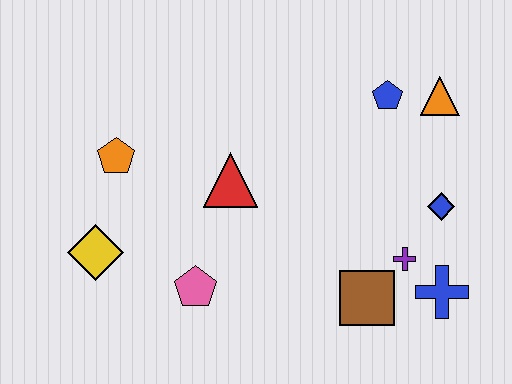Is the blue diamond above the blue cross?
Yes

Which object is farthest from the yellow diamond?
The orange triangle is farthest from the yellow diamond.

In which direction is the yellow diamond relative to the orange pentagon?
The yellow diamond is below the orange pentagon.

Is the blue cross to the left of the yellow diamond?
No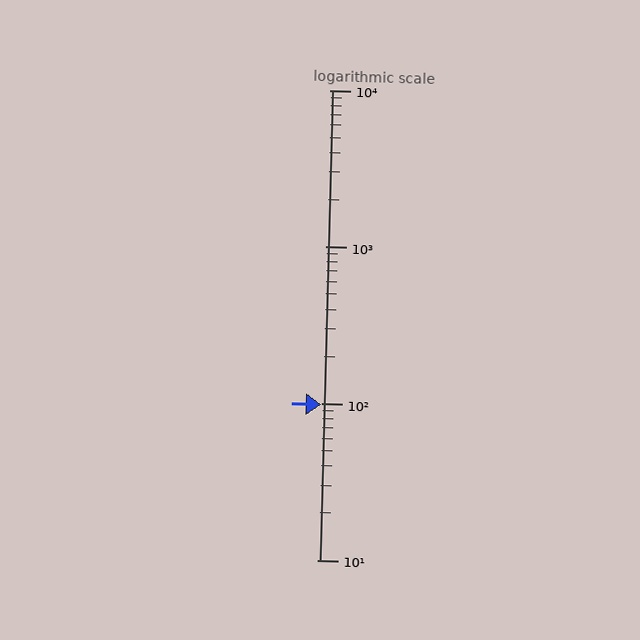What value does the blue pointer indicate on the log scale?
The pointer indicates approximately 99.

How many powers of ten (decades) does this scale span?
The scale spans 3 decades, from 10 to 10000.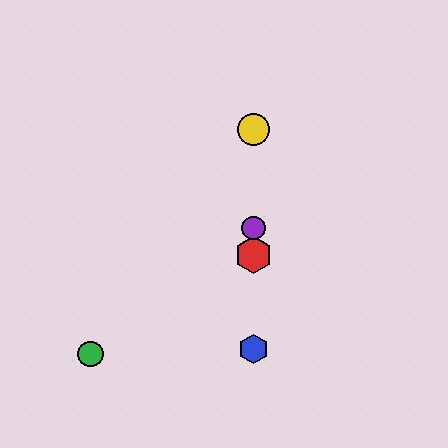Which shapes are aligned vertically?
The red hexagon, the blue hexagon, the yellow circle, the purple circle are aligned vertically.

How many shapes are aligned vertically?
4 shapes (the red hexagon, the blue hexagon, the yellow circle, the purple circle) are aligned vertically.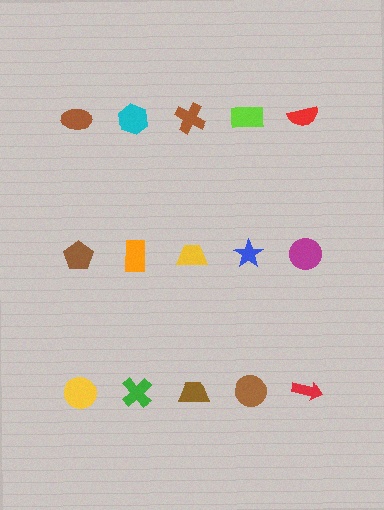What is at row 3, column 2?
A green cross.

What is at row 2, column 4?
A blue star.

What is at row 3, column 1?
A yellow circle.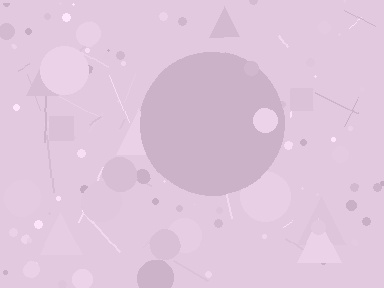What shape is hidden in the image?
A circle is hidden in the image.